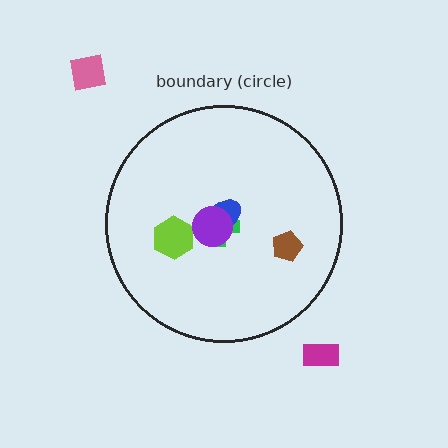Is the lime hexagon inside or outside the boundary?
Inside.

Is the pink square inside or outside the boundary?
Outside.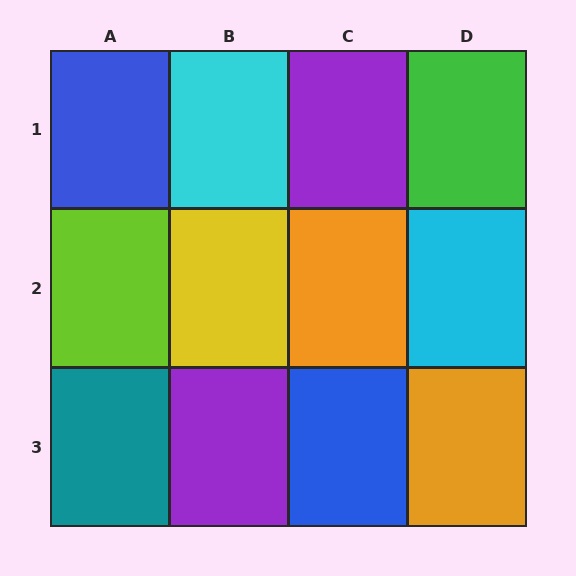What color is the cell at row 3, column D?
Orange.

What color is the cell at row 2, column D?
Cyan.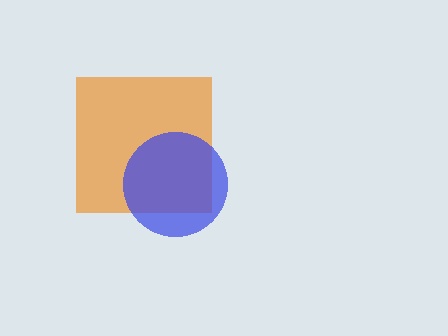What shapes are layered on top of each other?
The layered shapes are: an orange square, a blue circle.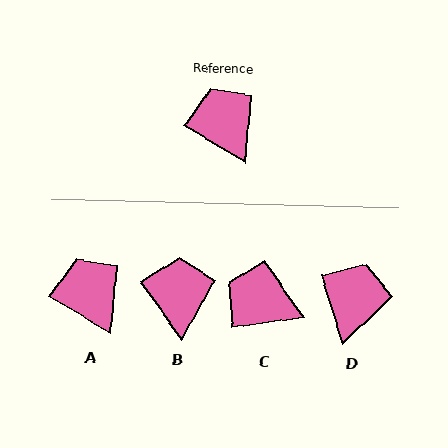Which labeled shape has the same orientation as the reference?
A.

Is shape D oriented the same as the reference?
No, it is off by about 41 degrees.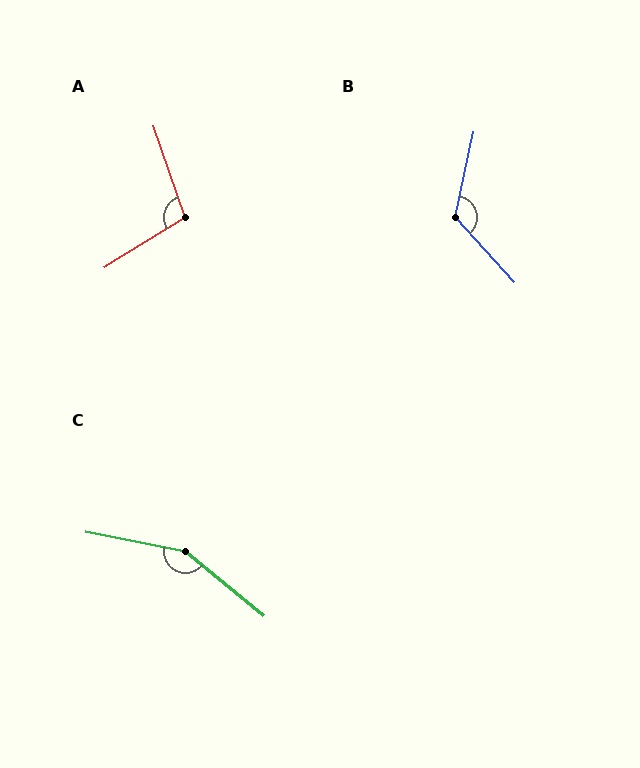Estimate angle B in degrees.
Approximately 126 degrees.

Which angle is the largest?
C, at approximately 152 degrees.